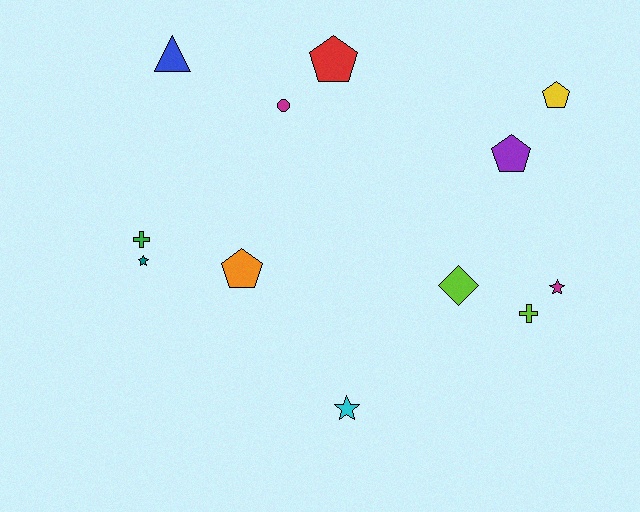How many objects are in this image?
There are 12 objects.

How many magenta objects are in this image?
There are 2 magenta objects.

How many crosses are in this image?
There are 2 crosses.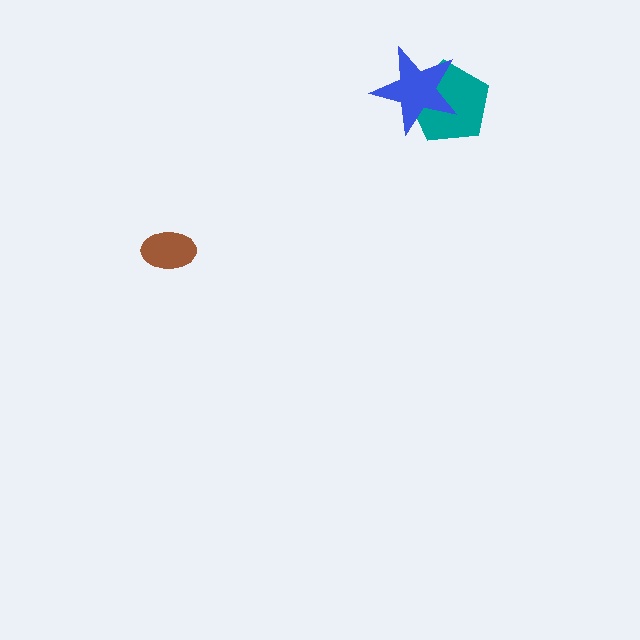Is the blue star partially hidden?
No, no other shape covers it.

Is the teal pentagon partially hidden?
Yes, it is partially covered by another shape.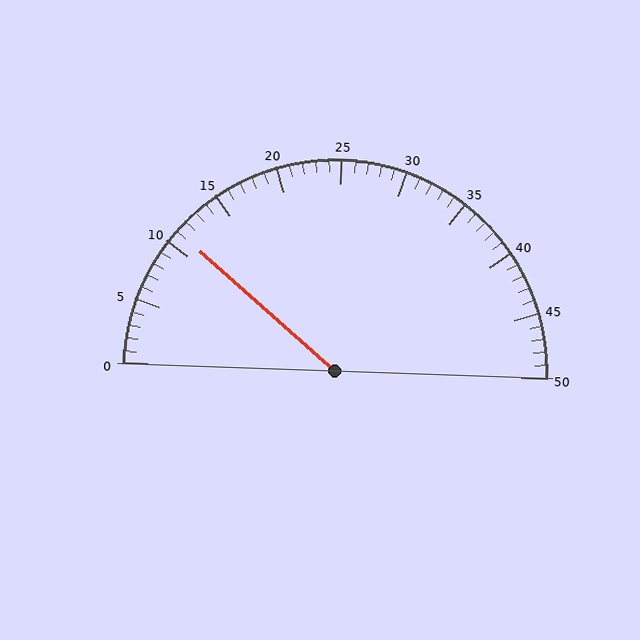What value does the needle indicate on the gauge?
The needle indicates approximately 11.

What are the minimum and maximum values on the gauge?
The gauge ranges from 0 to 50.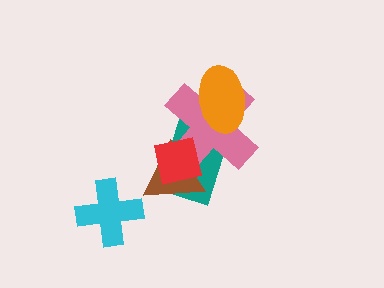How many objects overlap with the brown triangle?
3 objects overlap with the brown triangle.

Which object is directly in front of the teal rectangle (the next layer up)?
The brown triangle is directly in front of the teal rectangle.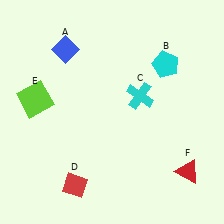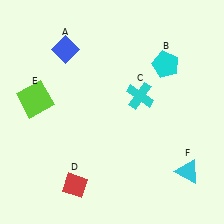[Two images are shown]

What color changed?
The triangle (F) changed from red in Image 1 to cyan in Image 2.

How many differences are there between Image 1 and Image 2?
There is 1 difference between the two images.